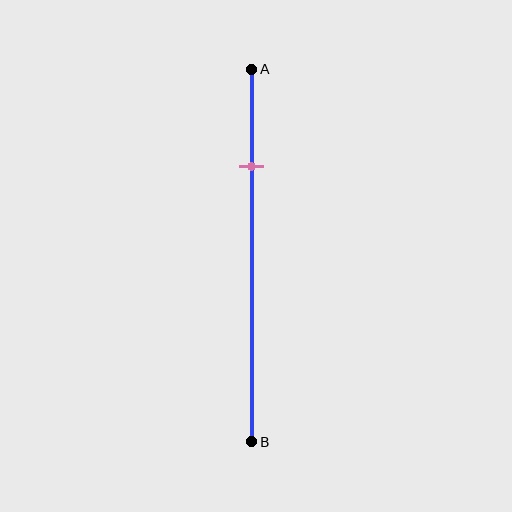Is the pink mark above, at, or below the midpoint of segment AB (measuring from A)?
The pink mark is above the midpoint of segment AB.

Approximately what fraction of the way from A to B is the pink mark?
The pink mark is approximately 25% of the way from A to B.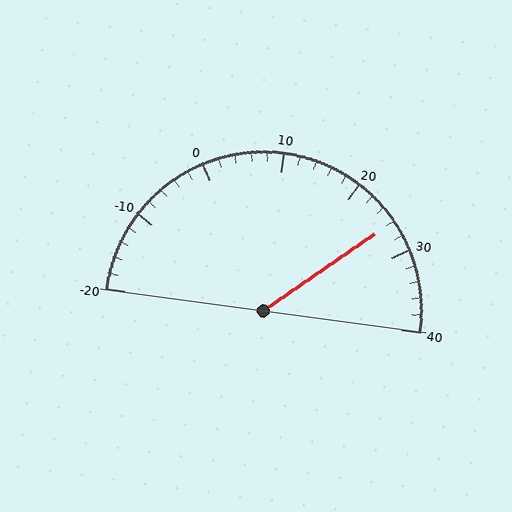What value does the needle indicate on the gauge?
The needle indicates approximately 26.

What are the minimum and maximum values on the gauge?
The gauge ranges from -20 to 40.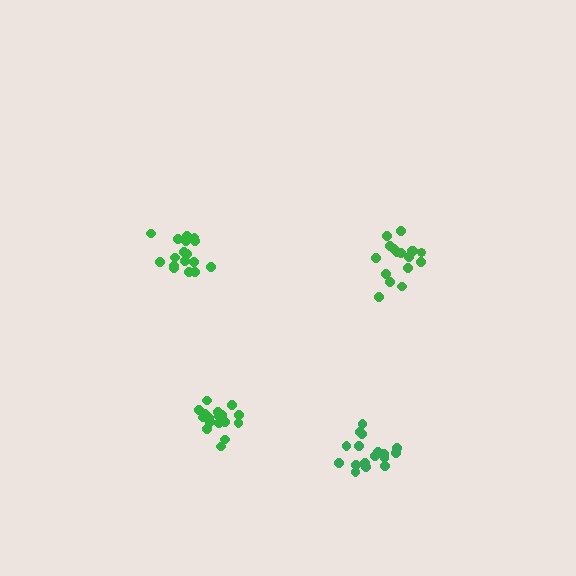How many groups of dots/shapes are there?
There are 4 groups.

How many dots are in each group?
Group 1: 17 dots, Group 2: 17 dots, Group 3: 17 dots, Group 4: 17 dots (68 total).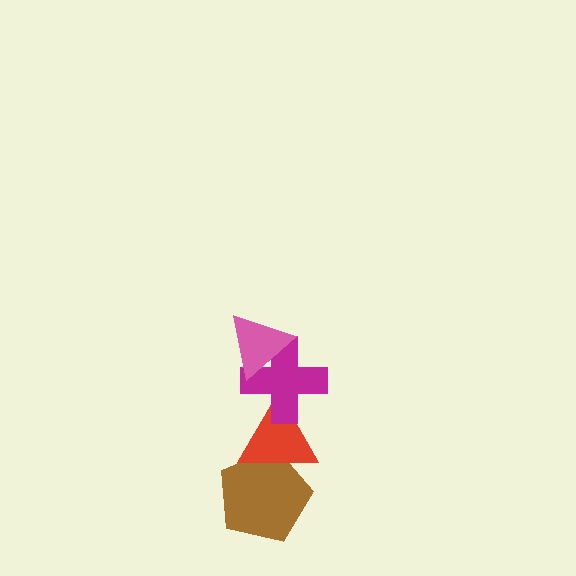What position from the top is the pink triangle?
The pink triangle is 1st from the top.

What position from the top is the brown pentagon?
The brown pentagon is 4th from the top.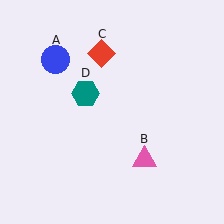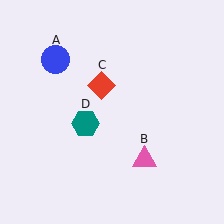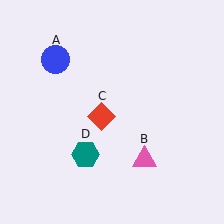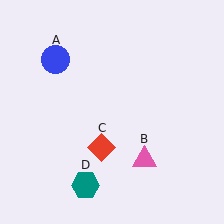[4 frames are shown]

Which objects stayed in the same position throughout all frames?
Blue circle (object A) and pink triangle (object B) remained stationary.